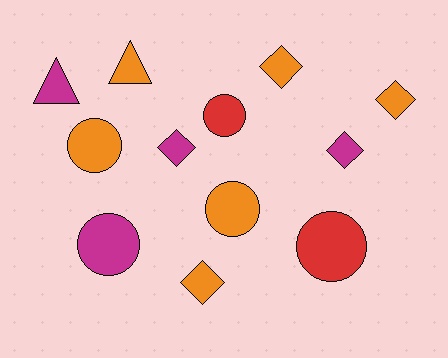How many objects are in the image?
There are 12 objects.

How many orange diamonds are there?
There are 3 orange diamonds.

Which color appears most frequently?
Orange, with 6 objects.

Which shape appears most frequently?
Diamond, with 5 objects.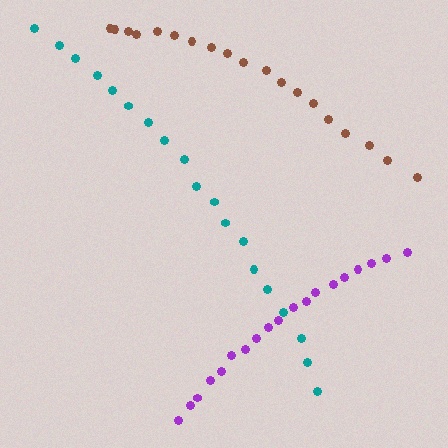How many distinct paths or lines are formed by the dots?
There are 3 distinct paths.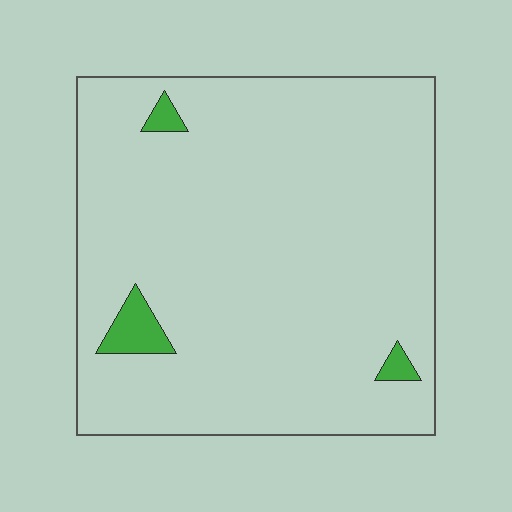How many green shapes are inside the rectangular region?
3.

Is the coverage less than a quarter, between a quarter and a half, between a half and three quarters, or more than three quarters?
Less than a quarter.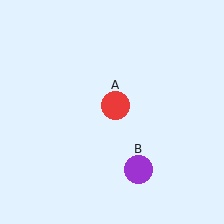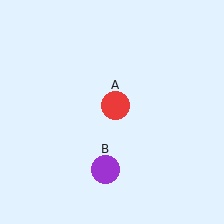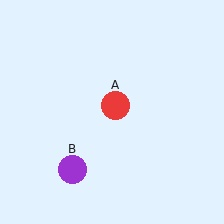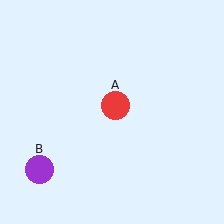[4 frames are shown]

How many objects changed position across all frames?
1 object changed position: purple circle (object B).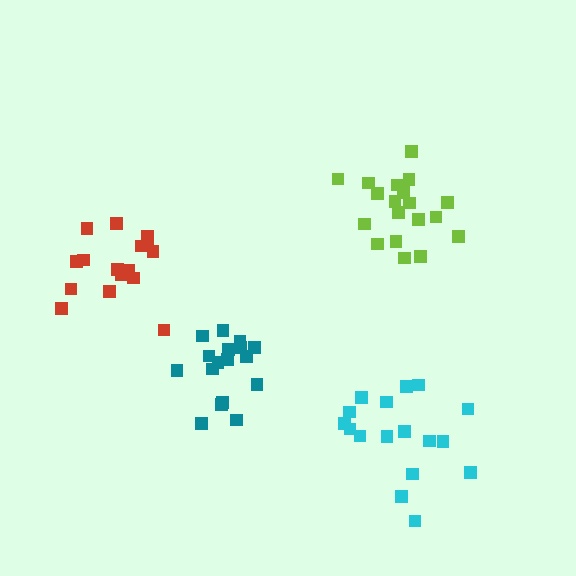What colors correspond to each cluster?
The clusters are colored: lime, cyan, teal, red.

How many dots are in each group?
Group 1: 20 dots, Group 2: 17 dots, Group 3: 17 dots, Group 4: 16 dots (70 total).